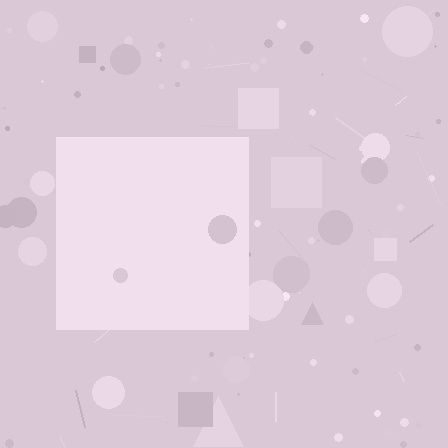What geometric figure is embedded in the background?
A square is embedded in the background.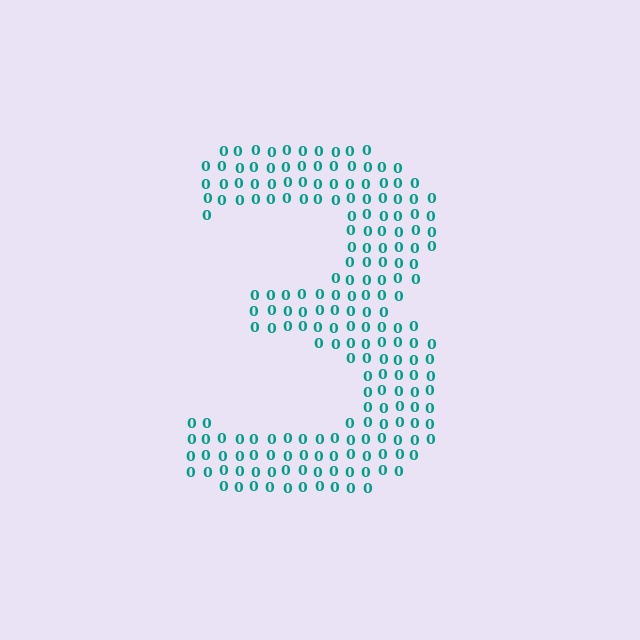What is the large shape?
The large shape is the digit 3.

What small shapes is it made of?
It is made of small digit 0's.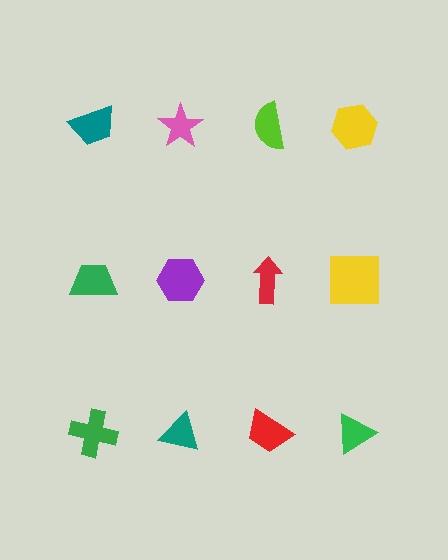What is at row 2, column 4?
A yellow square.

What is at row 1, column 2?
A pink star.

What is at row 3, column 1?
A green cross.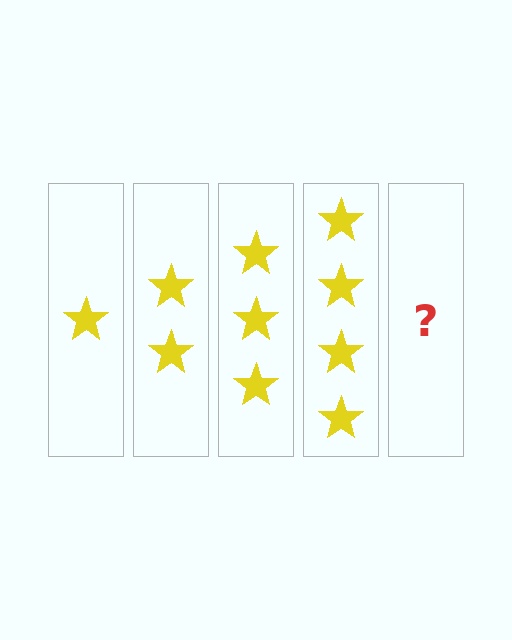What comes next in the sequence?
The next element should be 5 stars.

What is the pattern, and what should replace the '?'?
The pattern is that each step adds one more star. The '?' should be 5 stars.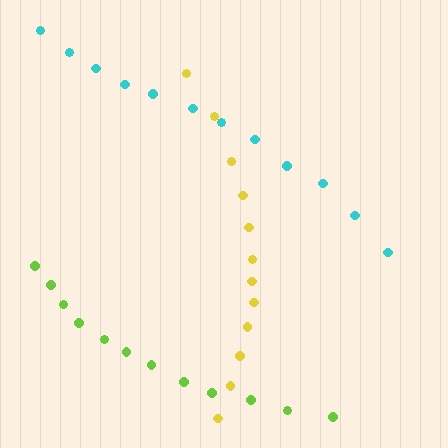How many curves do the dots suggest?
There are 3 distinct paths.